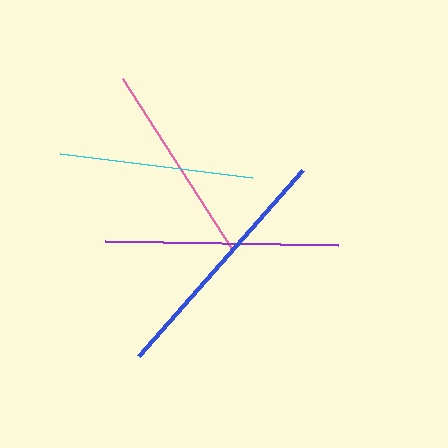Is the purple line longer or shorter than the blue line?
The blue line is longer than the purple line.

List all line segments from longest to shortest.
From longest to shortest: blue, purple, pink, cyan.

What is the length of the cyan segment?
The cyan segment is approximately 193 pixels long.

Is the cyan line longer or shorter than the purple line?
The purple line is longer than the cyan line.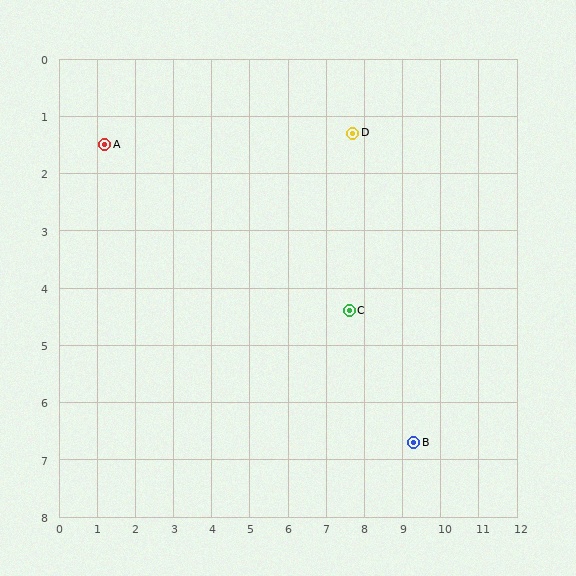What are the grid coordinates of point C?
Point C is at approximately (7.6, 4.4).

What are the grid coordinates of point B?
Point B is at approximately (9.3, 6.7).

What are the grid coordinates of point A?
Point A is at approximately (1.2, 1.5).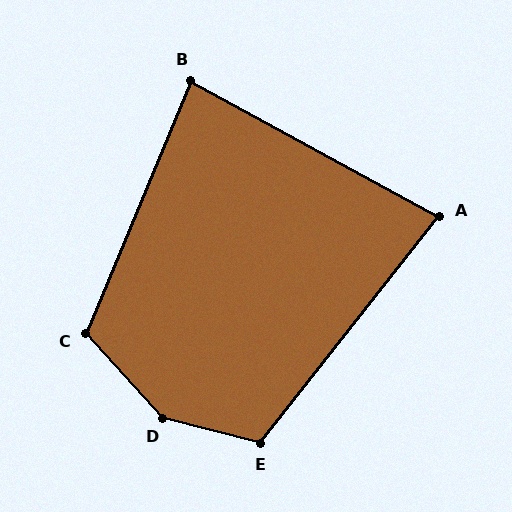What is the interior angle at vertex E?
Approximately 114 degrees (obtuse).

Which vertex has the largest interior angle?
D, at approximately 146 degrees.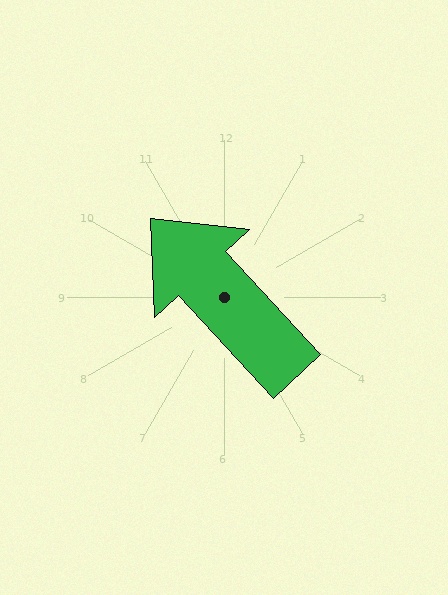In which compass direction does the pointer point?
Northwest.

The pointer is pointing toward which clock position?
Roughly 11 o'clock.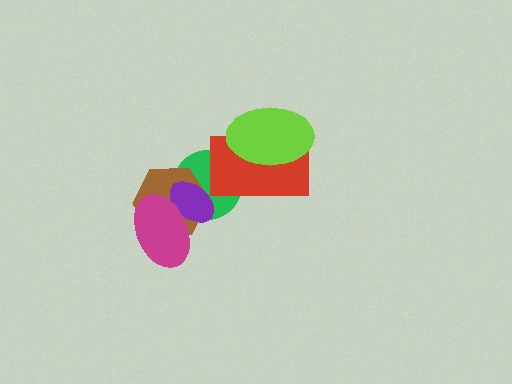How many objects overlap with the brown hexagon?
3 objects overlap with the brown hexagon.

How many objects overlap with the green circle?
4 objects overlap with the green circle.